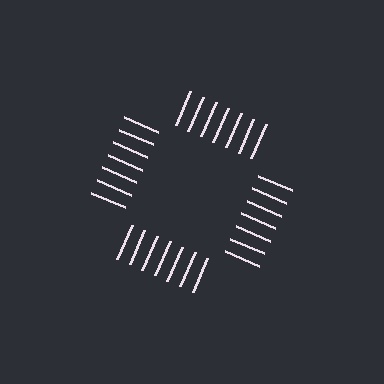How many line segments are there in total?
28 — 7 along each of the 4 edges.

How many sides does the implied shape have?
4 sides — the line-ends trace a square.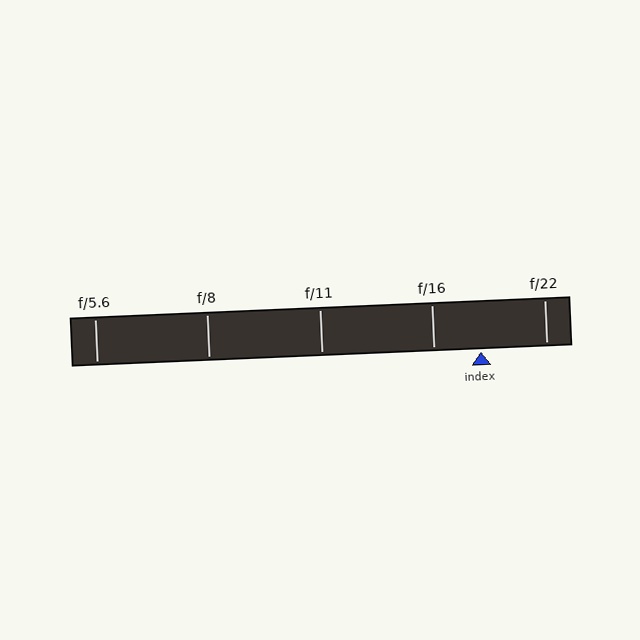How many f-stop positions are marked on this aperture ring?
There are 5 f-stop positions marked.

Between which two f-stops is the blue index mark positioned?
The index mark is between f/16 and f/22.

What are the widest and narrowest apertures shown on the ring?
The widest aperture shown is f/5.6 and the narrowest is f/22.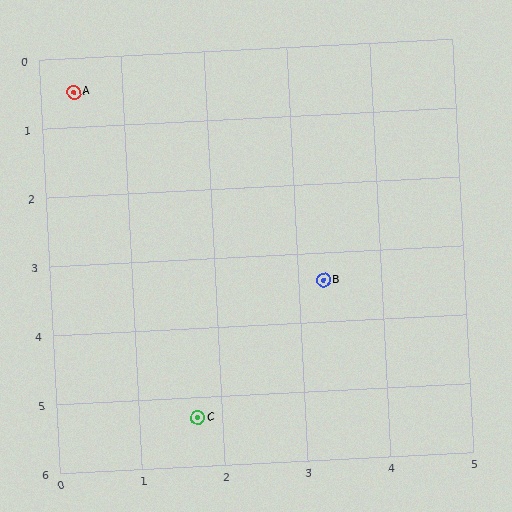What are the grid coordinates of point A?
Point A is at approximately (0.4, 0.5).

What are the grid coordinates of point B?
Point B is at approximately (3.3, 3.4).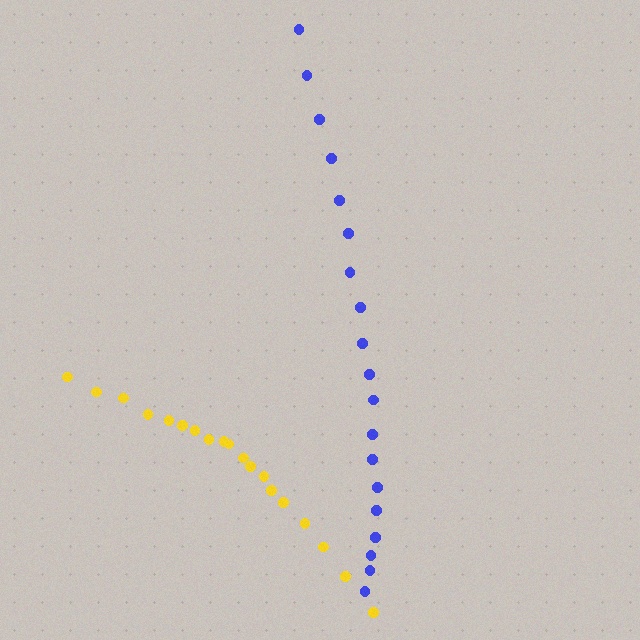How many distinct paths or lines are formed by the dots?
There are 2 distinct paths.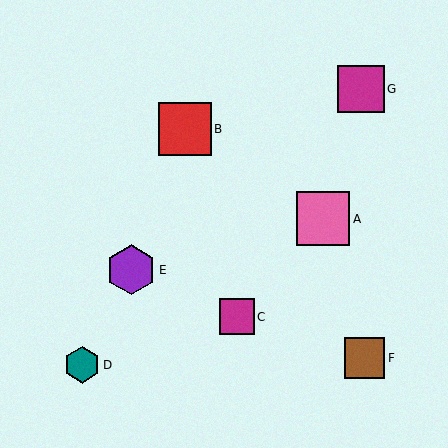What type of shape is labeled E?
Shape E is a purple hexagon.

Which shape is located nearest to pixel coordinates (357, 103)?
The magenta square (labeled G) at (361, 89) is nearest to that location.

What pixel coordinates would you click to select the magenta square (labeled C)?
Click at (237, 317) to select the magenta square C.